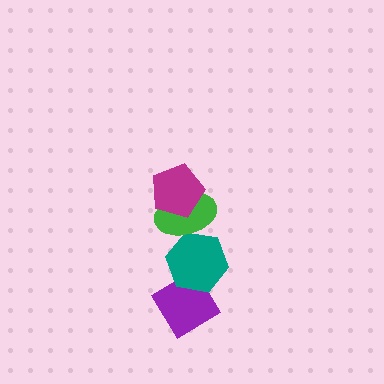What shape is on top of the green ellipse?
The magenta pentagon is on top of the green ellipse.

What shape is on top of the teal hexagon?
The green ellipse is on top of the teal hexagon.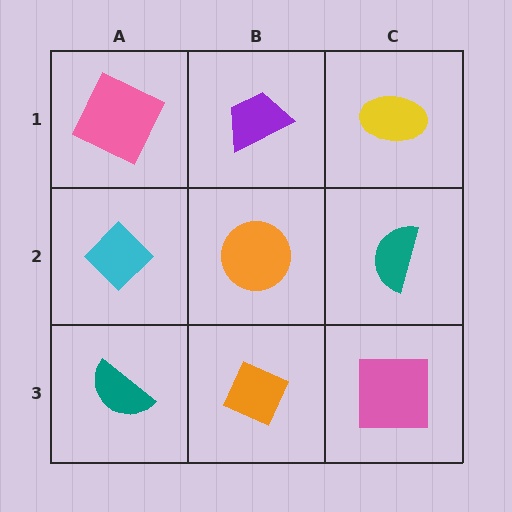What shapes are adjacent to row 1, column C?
A teal semicircle (row 2, column C), a purple trapezoid (row 1, column B).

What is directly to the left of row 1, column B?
A pink square.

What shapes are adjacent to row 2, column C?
A yellow ellipse (row 1, column C), a pink square (row 3, column C), an orange circle (row 2, column B).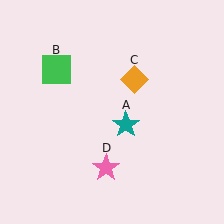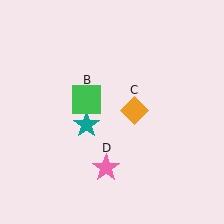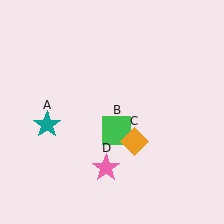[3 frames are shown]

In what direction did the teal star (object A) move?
The teal star (object A) moved left.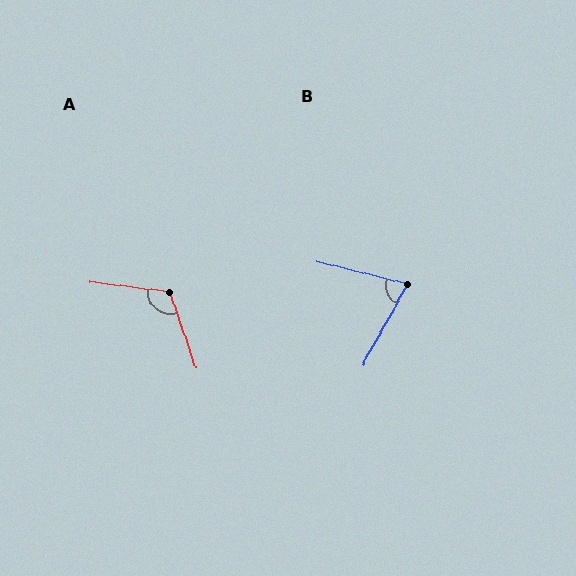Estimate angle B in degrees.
Approximately 75 degrees.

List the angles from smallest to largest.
B (75°), A (116°).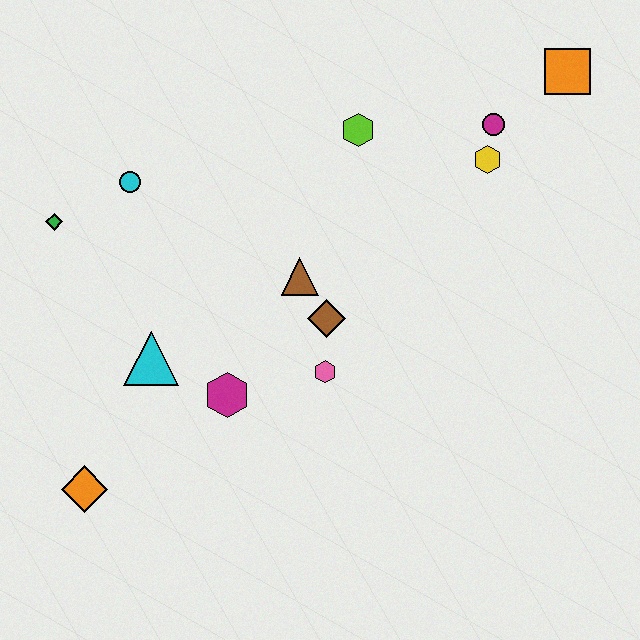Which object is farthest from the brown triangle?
The orange square is farthest from the brown triangle.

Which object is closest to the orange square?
The magenta circle is closest to the orange square.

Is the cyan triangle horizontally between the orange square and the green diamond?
Yes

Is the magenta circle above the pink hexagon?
Yes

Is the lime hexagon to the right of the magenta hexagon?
Yes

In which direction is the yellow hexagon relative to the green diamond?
The yellow hexagon is to the right of the green diamond.